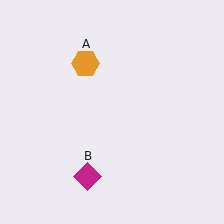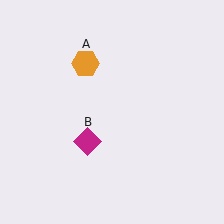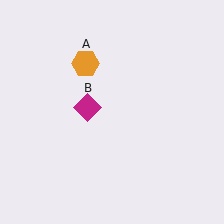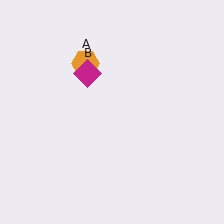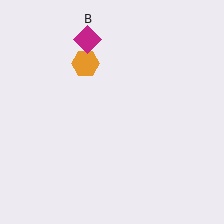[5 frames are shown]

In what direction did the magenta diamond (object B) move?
The magenta diamond (object B) moved up.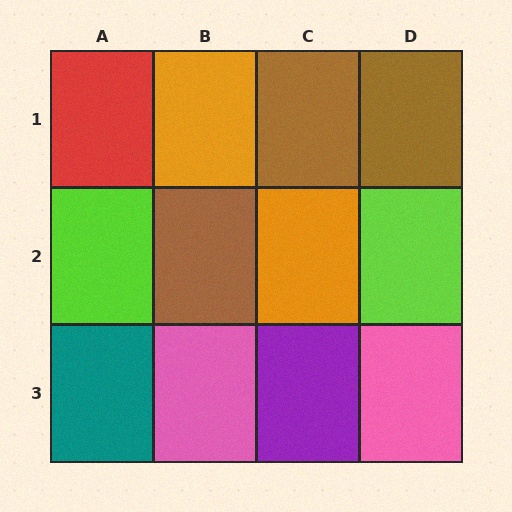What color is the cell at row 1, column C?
Brown.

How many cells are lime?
2 cells are lime.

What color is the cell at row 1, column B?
Orange.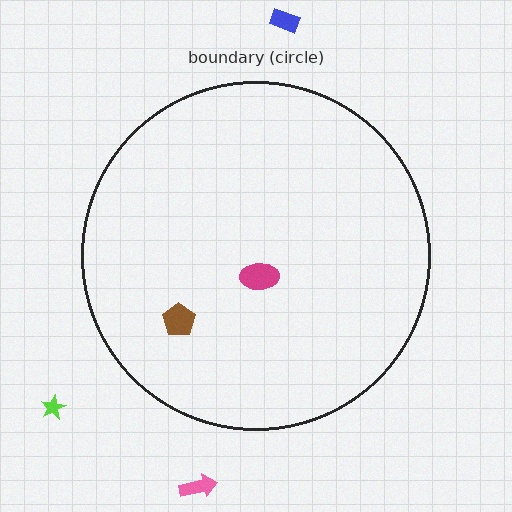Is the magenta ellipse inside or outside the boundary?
Inside.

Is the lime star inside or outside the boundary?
Outside.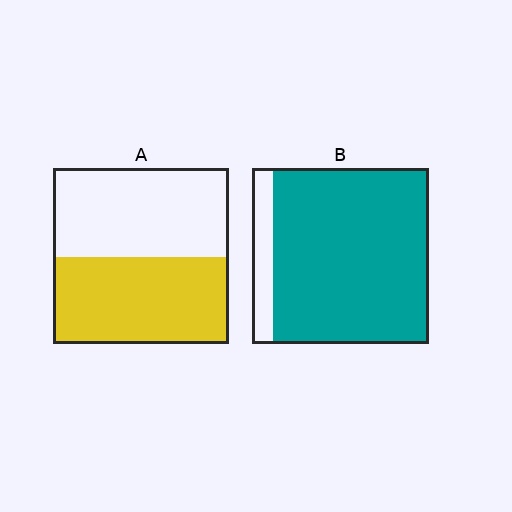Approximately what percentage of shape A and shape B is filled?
A is approximately 50% and B is approximately 90%.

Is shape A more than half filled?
Roughly half.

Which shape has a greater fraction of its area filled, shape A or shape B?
Shape B.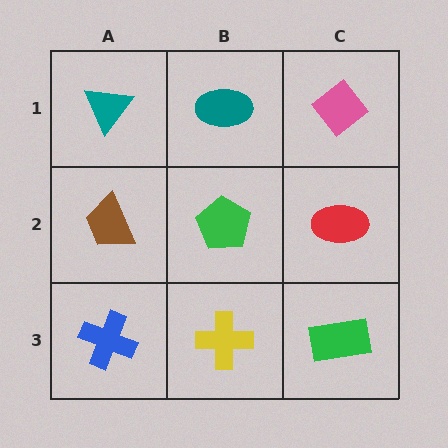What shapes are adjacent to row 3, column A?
A brown trapezoid (row 2, column A), a yellow cross (row 3, column B).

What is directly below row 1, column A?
A brown trapezoid.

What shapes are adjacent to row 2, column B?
A teal ellipse (row 1, column B), a yellow cross (row 3, column B), a brown trapezoid (row 2, column A), a red ellipse (row 2, column C).